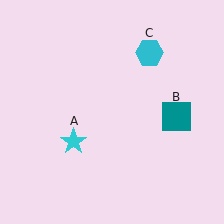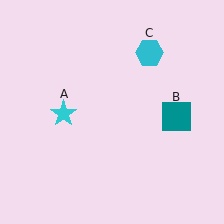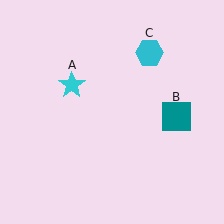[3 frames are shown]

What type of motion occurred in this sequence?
The cyan star (object A) rotated clockwise around the center of the scene.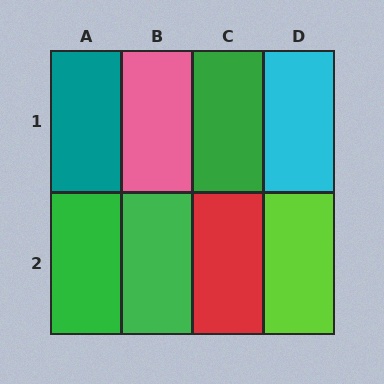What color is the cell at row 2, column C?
Red.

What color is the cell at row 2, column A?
Green.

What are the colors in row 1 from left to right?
Teal, pink, green, cyan.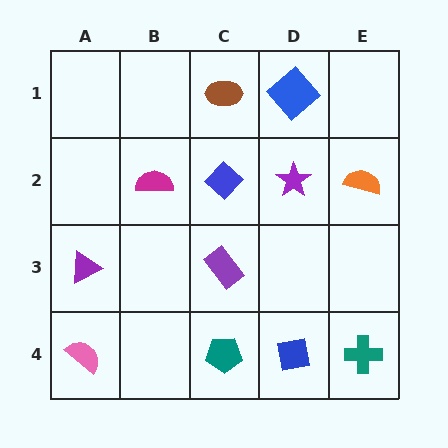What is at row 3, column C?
A purple rectangle.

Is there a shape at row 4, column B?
No, that cell is empty.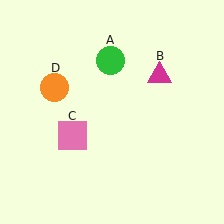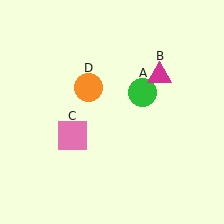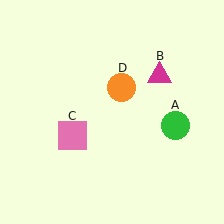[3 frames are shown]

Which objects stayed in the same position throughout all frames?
Magenta triangle (object B) and pink square (object C) remained stationary.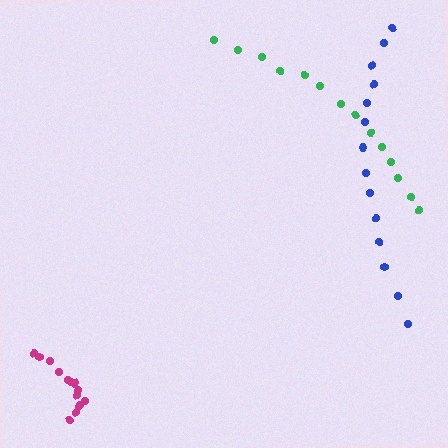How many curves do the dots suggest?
There are 3 distinct paths.